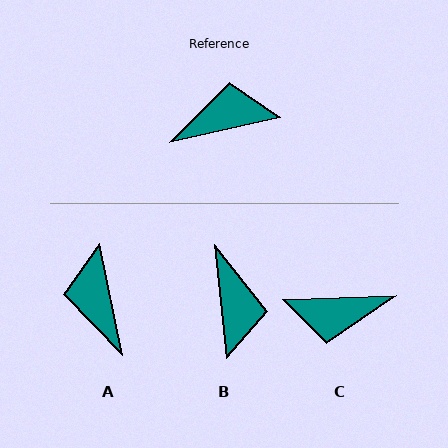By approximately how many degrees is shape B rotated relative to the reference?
Approximately 97 degrees clockwise.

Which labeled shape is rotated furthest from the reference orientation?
C, about 169 degrees away.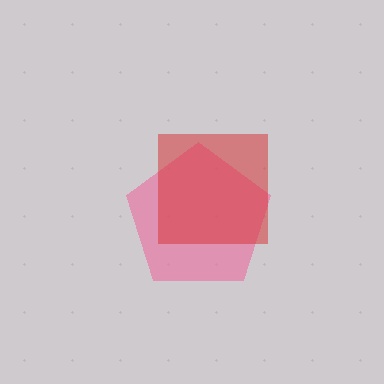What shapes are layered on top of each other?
The layered shapes are: a pink pentagon, a red square.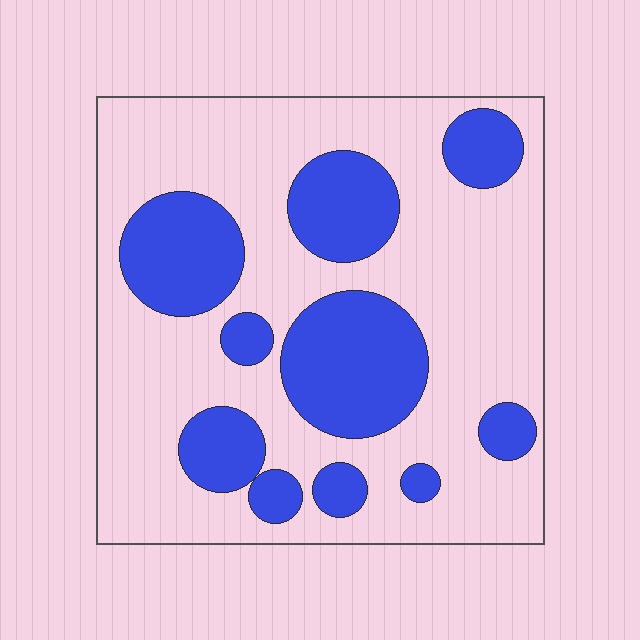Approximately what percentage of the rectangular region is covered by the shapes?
Approximately 30%.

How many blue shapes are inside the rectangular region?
10.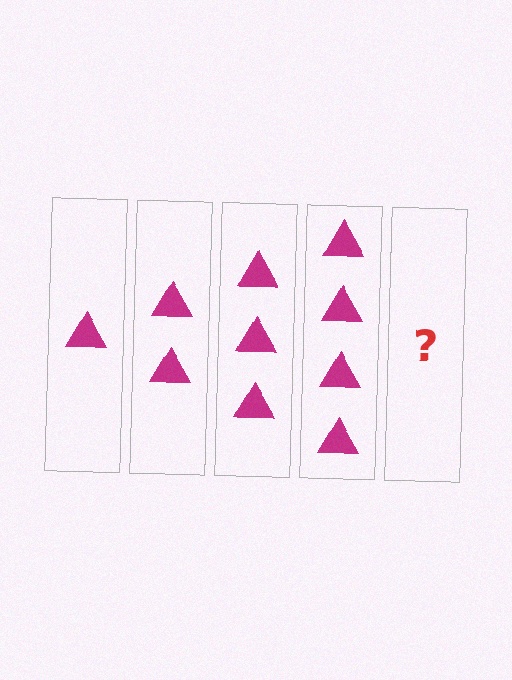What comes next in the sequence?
The next element should be 5 triangles.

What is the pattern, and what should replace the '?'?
The pattern is that each step adds one more triangle. The '?' should be 5 triangles.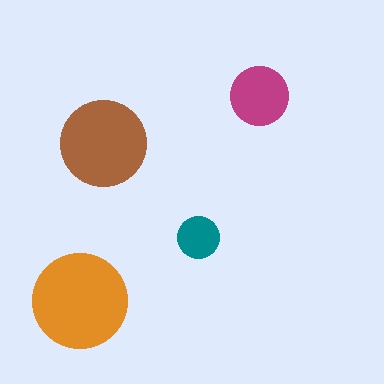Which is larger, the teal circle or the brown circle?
The brown one.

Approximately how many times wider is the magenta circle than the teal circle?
About 1.5 times wider.